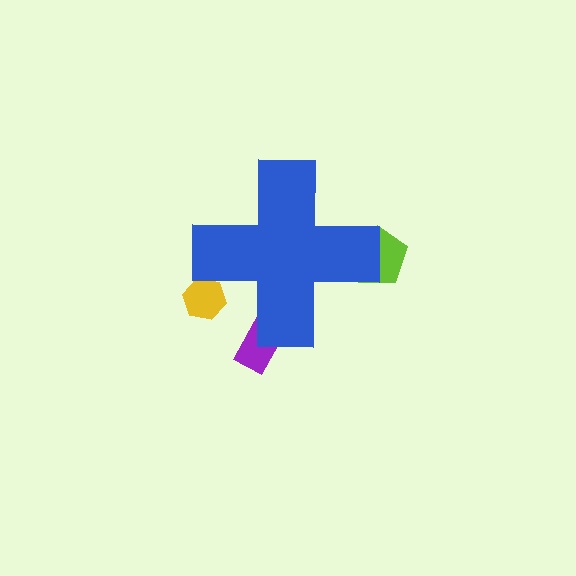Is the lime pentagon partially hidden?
Yes, the lime pentagon is partially hidden behind the blue cross.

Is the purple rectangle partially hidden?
Yes, the purple rectangle is partially hidden behind the blue cross.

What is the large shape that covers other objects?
A blue cross.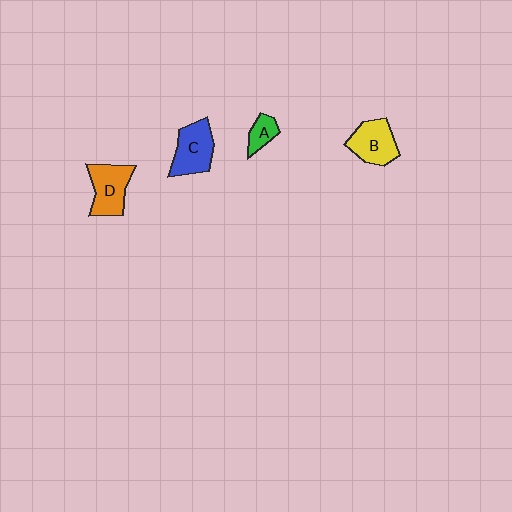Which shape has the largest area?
Shape C (blue).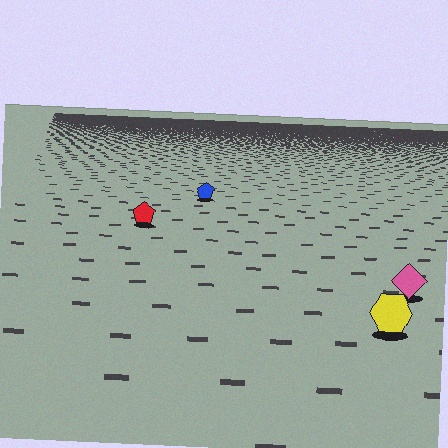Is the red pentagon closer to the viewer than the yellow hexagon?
No. The yellow hexagon is closer — you can tell from the texture gradient: the ground texture is coarser near it.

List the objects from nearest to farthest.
From nearest to farthest: the yellow hexagon, the pink diamond, the red pentagon, the blue pentagon.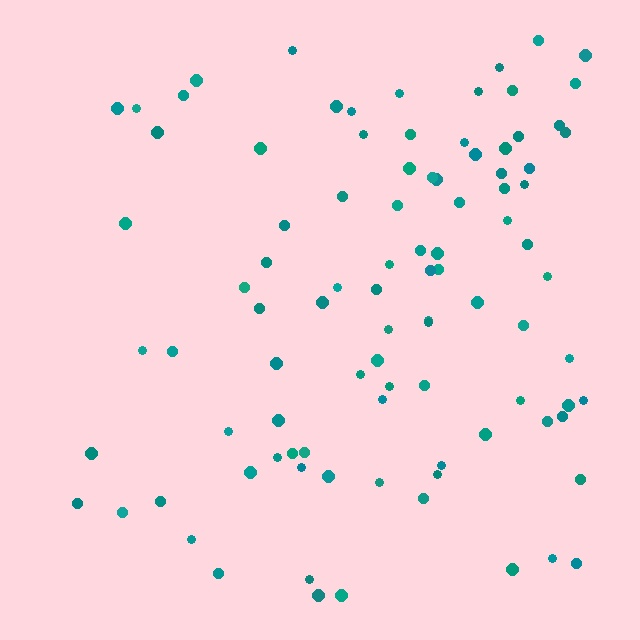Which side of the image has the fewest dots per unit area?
The left.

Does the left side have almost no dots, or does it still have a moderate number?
Still a moderate number, just noticeably fewer than the right.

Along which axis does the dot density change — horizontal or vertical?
Horizontal.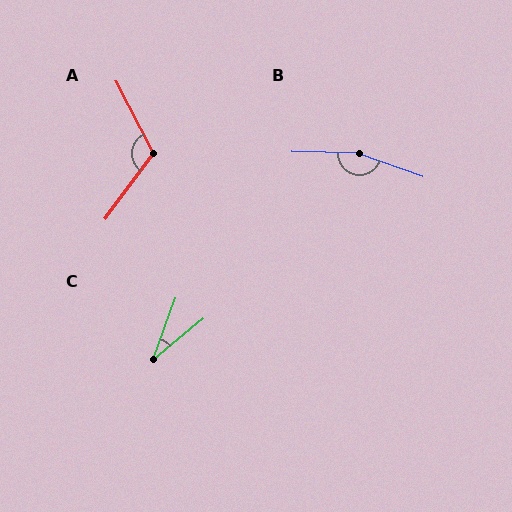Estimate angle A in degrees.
Approximately 116 degrees.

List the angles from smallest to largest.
C (30°), A (116°), B (162°).